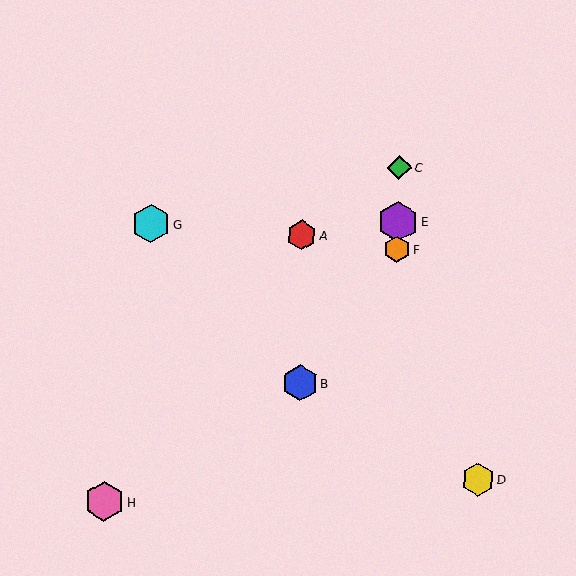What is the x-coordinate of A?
Object A is at x≈302.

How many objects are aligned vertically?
3 objects (C, E, F) are aligned vertically.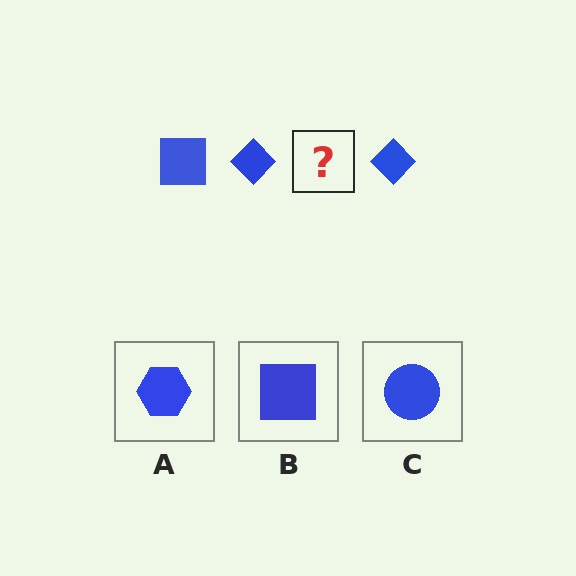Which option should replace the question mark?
Option B.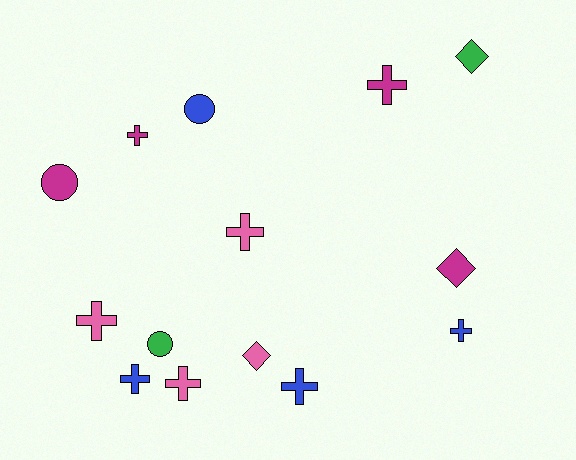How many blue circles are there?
There is 1 blue circle.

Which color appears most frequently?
Magenta, with 4 objects.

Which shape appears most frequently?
Cross, with 8 objects.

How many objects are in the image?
There are 14 objects.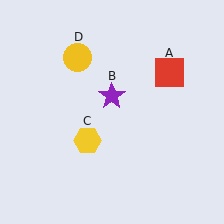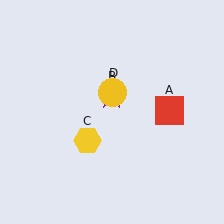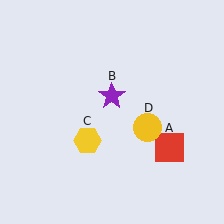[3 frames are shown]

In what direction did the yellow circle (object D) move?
The yellow circle (object D) moved down and to the right.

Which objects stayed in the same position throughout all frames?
Purple star (object B) and yellow hexagon (object C) remained stationary.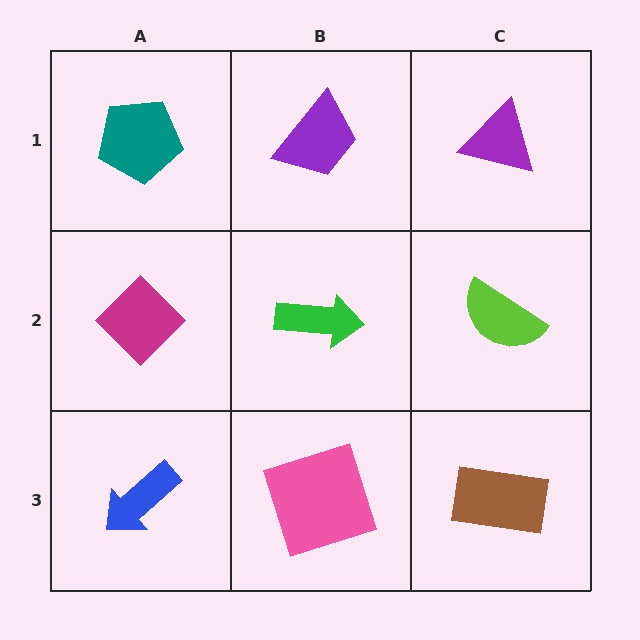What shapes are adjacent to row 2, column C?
A purple triangle (row 1, column C), a brown rectangle (row 3, column C), a green arrow (row 2, column B).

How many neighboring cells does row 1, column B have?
3.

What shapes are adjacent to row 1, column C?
A lime semicircle (row 2, column C), a purple trapezoid (row 1, column B).